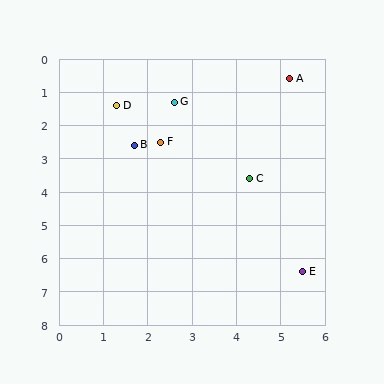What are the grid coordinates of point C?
Point C is at approximately (4.3, 3.6).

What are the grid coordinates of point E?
Point E is at approximately (5.5, 6.4).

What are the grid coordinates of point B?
Point B is at approximately (1.7, 2.6).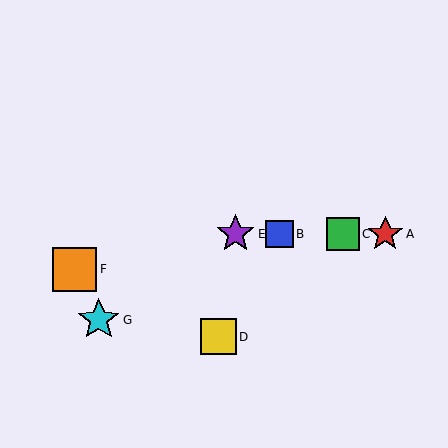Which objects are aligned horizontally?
Objects A, B, C, E are aligned horizontally.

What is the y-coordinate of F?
Object F is at y≈269.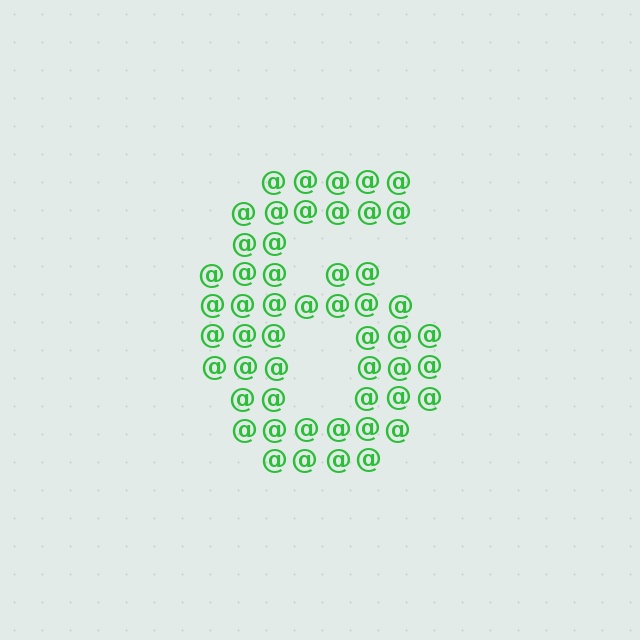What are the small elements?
The small elements are at signs.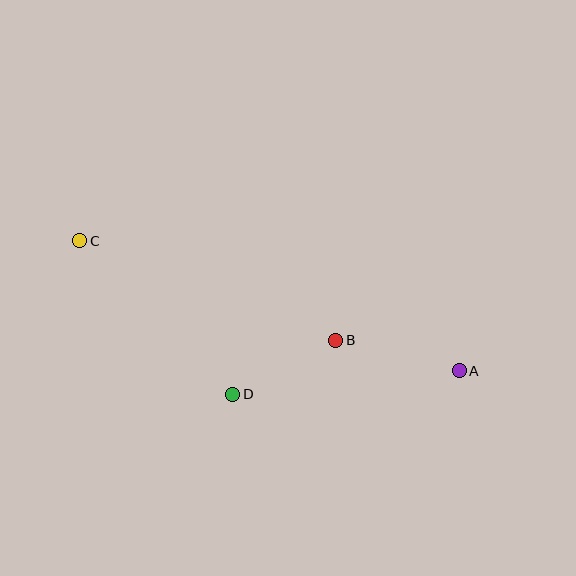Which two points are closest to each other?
Points B and D are closest to each other.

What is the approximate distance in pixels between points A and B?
The distance between A and B is approximately 127 pixels.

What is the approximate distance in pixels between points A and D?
The distance between A and D is approximately 228 pixels.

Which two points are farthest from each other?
Points A and C are farthest from each other.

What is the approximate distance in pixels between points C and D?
The distance between C and D is approximately 216 pixels.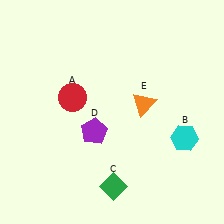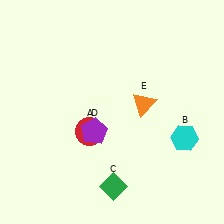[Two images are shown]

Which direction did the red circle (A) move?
The red circle (A) moved down.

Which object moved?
The red circle (A) moved down.